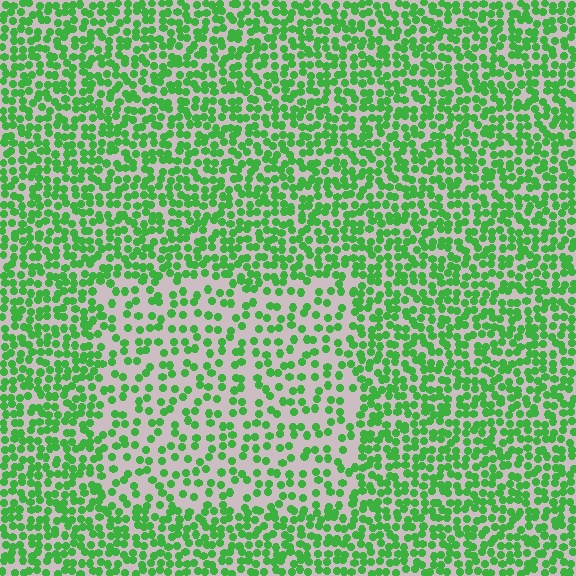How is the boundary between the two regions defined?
The boundary is defined by a change in element density (approximately 1.9x ratio). All elements are the same color, size, and shape.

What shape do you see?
I see a rectangle.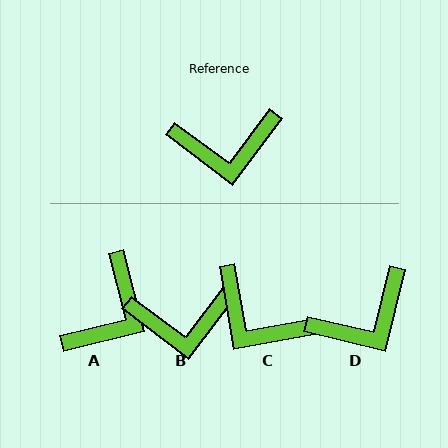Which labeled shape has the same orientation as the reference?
B.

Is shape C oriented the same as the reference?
No, it is off by about 43 degrees.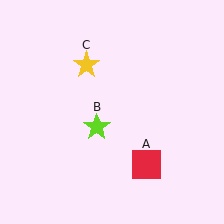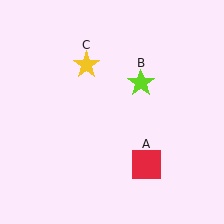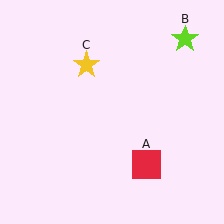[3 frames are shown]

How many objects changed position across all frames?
1 object changed position: lime star (object B).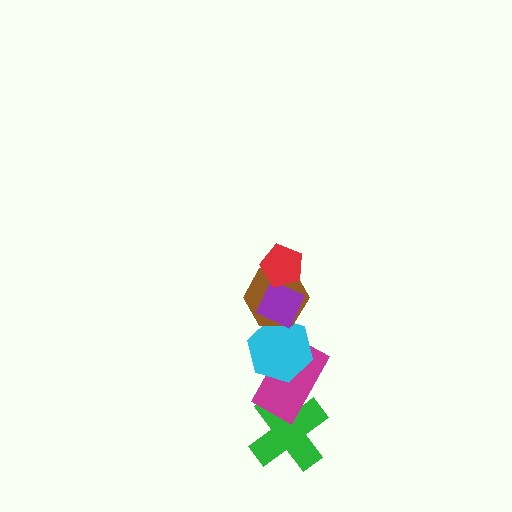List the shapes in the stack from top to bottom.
From top to bottom: the red pentagon, the purple diamond, the brown hexagon, the cyan hexagon, the magenta rectangle, the green cross.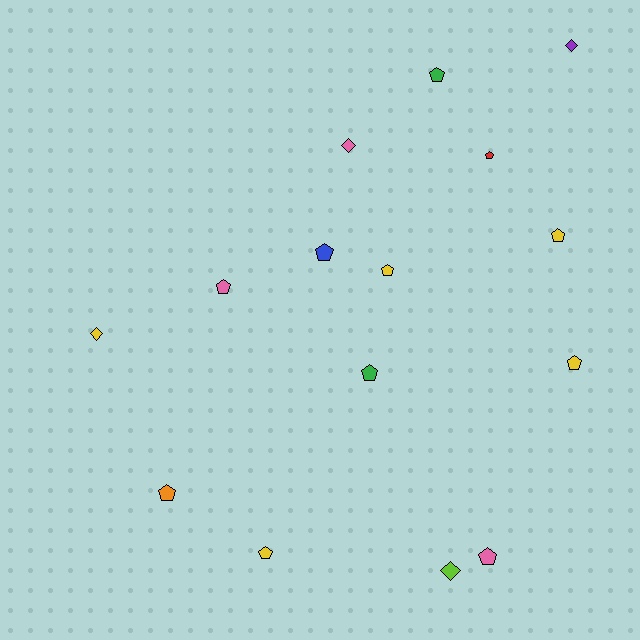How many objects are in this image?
There are 15 objects.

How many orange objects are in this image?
There is 1 orange object.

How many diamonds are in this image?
There are 4 diamonds.